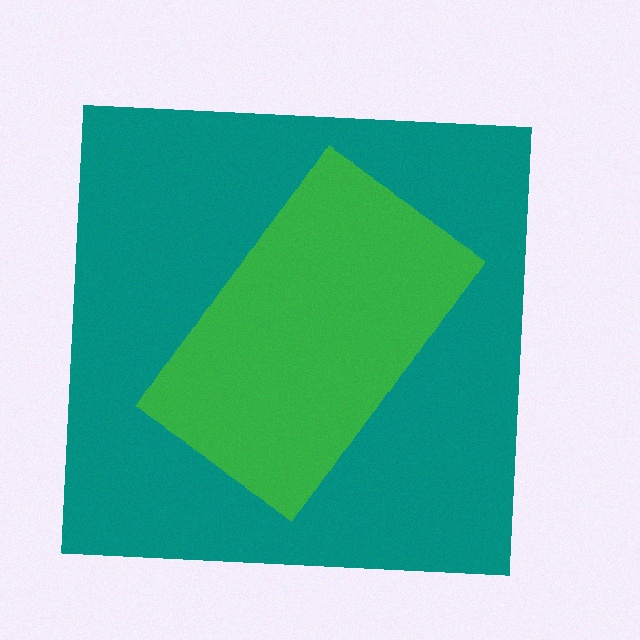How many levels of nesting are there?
2.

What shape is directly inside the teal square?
The green rectangle.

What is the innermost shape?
The green rectangle.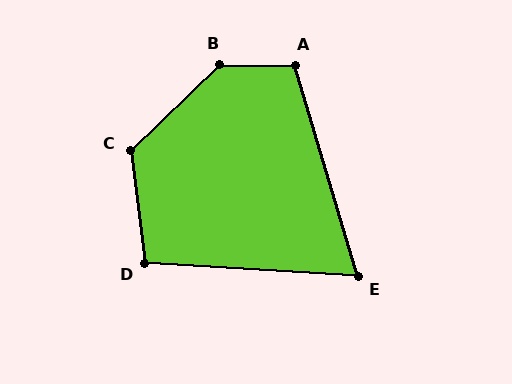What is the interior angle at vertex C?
Approximately 127 degrees (obtuse).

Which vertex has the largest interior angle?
B, at approximately 135 degrees.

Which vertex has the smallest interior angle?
E, at approximately 70 degrees.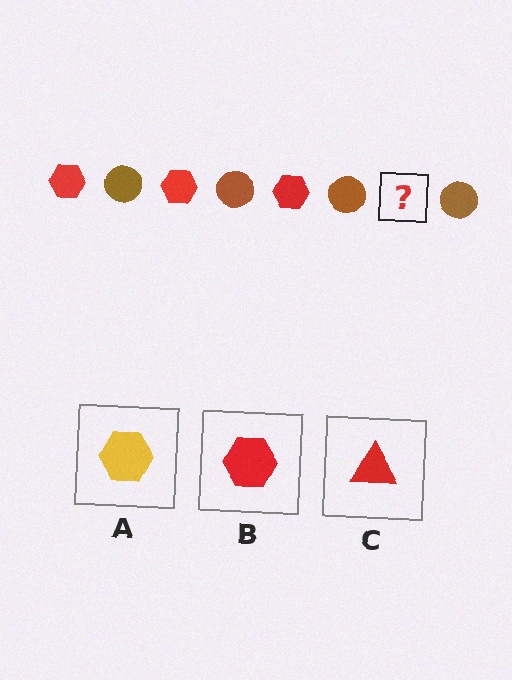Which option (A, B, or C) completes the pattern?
B.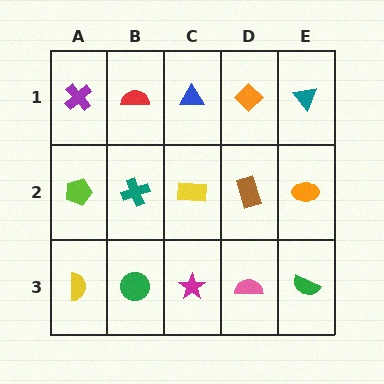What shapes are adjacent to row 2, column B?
A red semicircle (row 1, column B), a green circle (row 3, column B), a lime pentagon (row 2, column A), a yellow rectangle (row 2, column C).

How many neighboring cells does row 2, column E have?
3.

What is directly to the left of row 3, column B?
A yellow semicircle.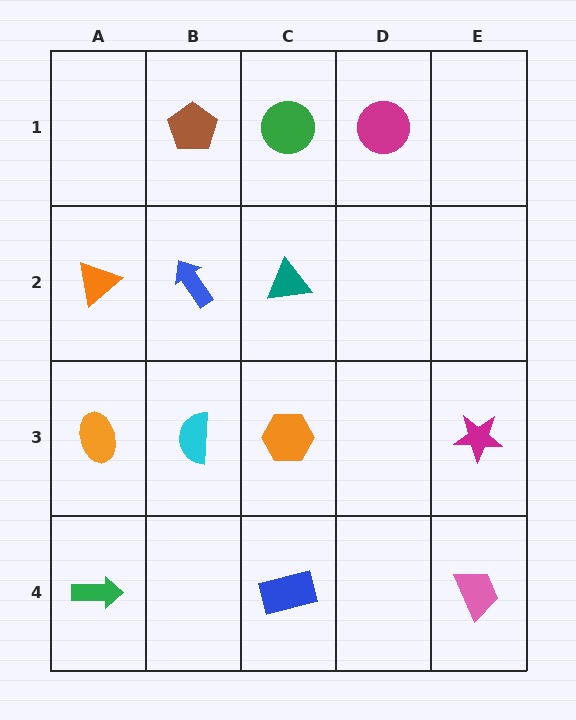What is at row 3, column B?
A cyan semicircle.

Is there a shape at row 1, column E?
No, that cell is empty.